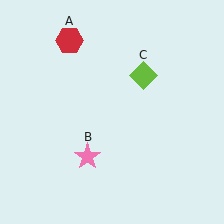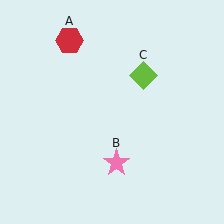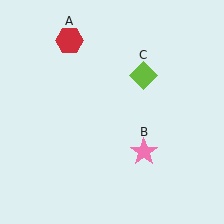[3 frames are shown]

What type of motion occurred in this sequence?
The pink star (object B) rotated counterclockwise around the center of the scene.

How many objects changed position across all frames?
1 object changed position: pink star (object B).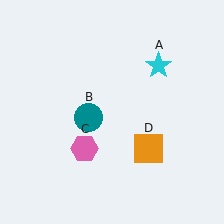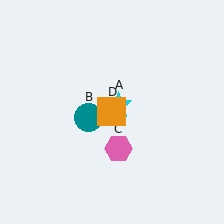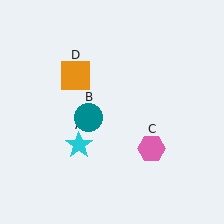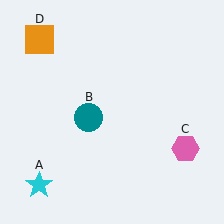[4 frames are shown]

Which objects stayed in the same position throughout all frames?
Teal circle (object B) remained stationary.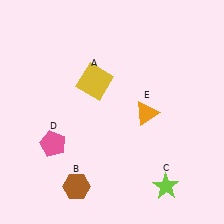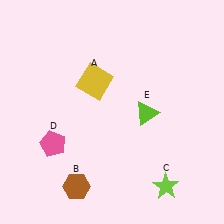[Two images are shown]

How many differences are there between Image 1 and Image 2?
There is 1 difference between the two images.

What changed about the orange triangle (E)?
In Image 1, E is orange. In Image 2, it changed to lime.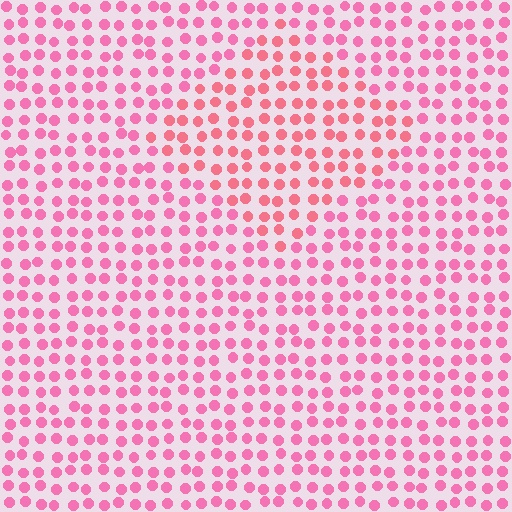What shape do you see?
I see a diamond.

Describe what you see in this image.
The image is filled with small pink elements in a uniform arrangement. A diamond-shaped region is visible where the elements are tinted to a slightly different hue, forming a subtle color boundary.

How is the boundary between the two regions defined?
The boundary is defined purely by a slight shift in hue (about 20 degrees). Spacing, size, and orientation are identical on both sides.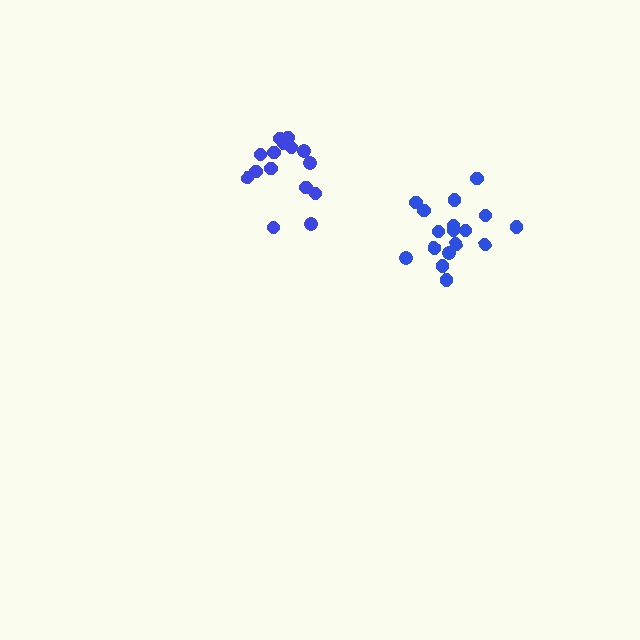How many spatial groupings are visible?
There are 2 spatial groupings.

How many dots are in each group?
Group 1: 17 dots, Group 2: 15 dots (32 total).